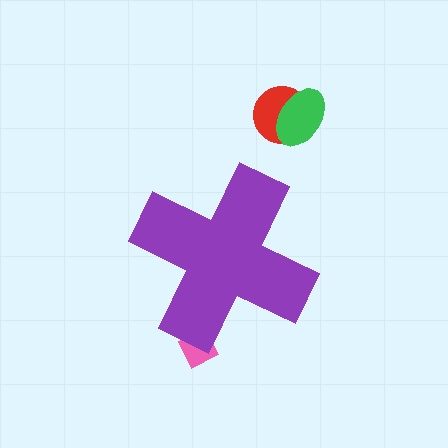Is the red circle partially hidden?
No, the red circle is fully visible.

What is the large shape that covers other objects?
A purple cross.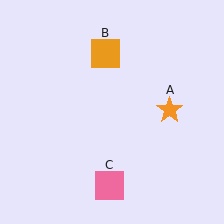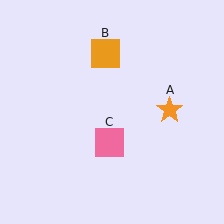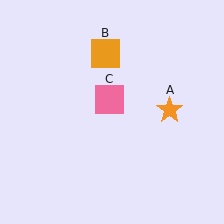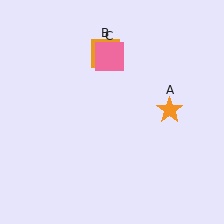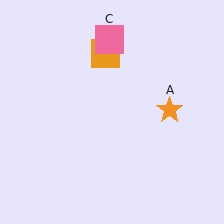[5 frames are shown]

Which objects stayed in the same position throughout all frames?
Orange star (object A) and orange square (object B) remained stationary.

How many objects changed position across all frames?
1 object changed position: pink square (object C).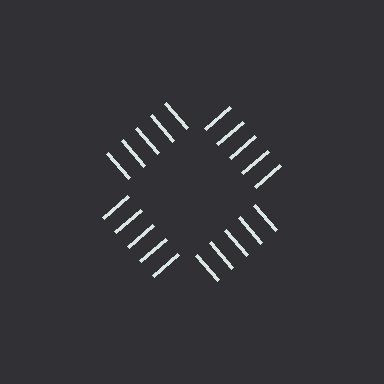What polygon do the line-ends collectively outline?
An illusory square — the line segments terminate on its edges but no continuous stroke is drawn.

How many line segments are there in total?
20 — 5 along each of the 4 edges.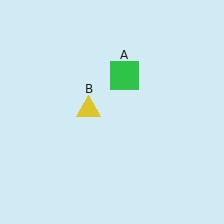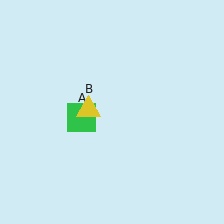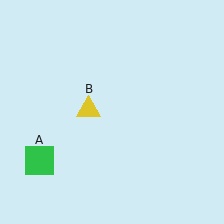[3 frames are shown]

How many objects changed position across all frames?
1 object changed position: green square (object A).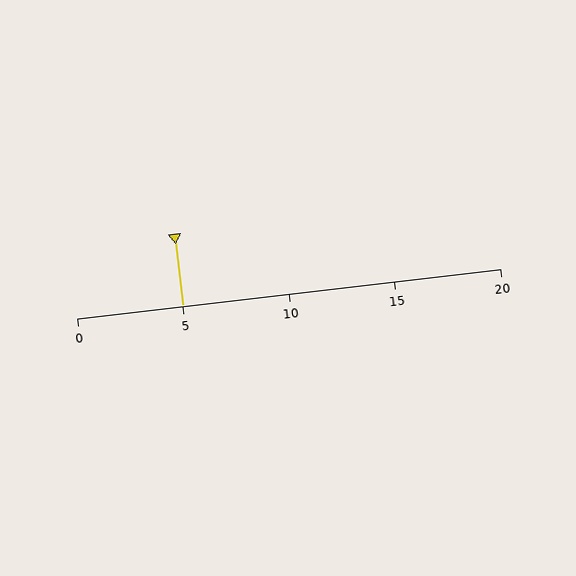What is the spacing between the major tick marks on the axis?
The major ticks are spaced 5 apart.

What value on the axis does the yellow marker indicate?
The marker indicates approximately 5.